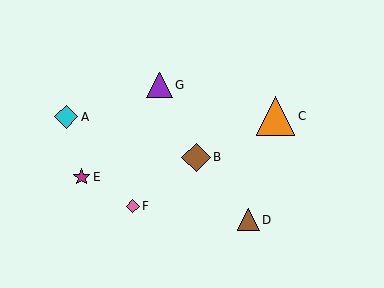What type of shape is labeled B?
Shape B is a brown diamond.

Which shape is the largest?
The orange triangle (labeled C) is the largest.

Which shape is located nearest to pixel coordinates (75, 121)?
The cyan diamond (labeled A) at (66, 117) is nearest to that location.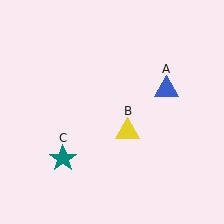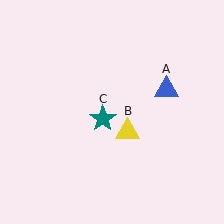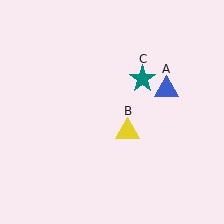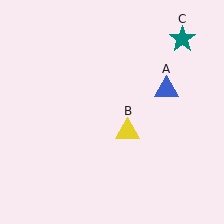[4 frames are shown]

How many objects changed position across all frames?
1 object changed position: teal star (object C).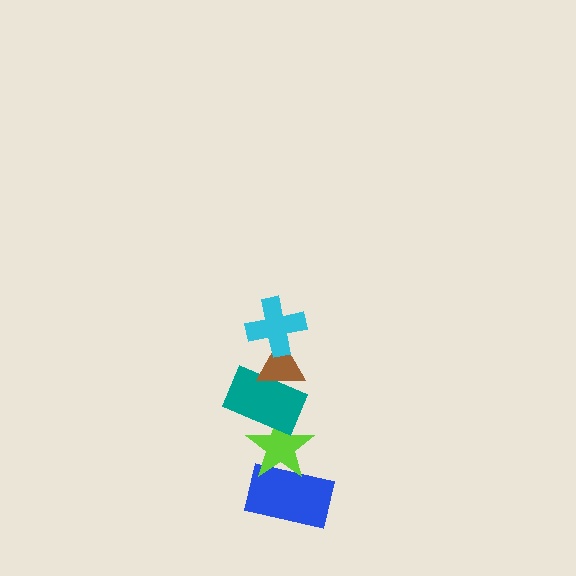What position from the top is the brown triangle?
The brown triangle is 2nd from the top.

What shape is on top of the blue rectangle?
The lime star is on top of the blue rectangle.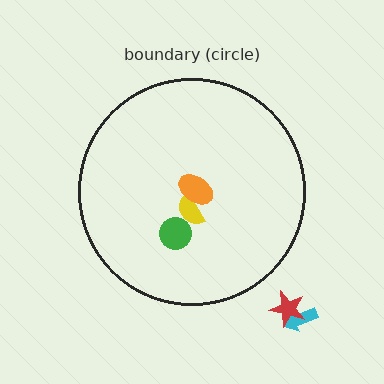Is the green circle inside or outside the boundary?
Inside.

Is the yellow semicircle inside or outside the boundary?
Inside.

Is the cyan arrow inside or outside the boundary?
Outside.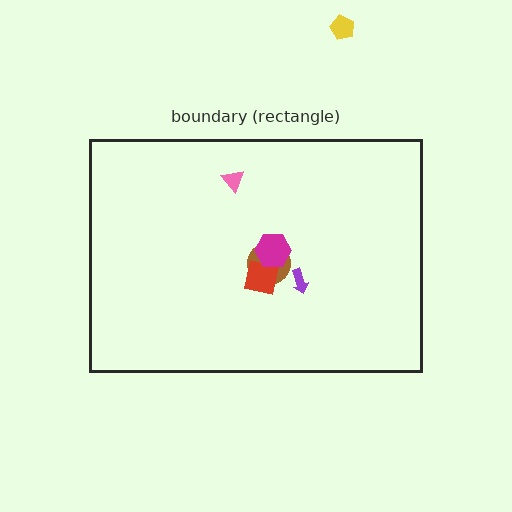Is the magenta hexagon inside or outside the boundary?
Inside.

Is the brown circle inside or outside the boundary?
Inside.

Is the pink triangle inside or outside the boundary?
Inside.